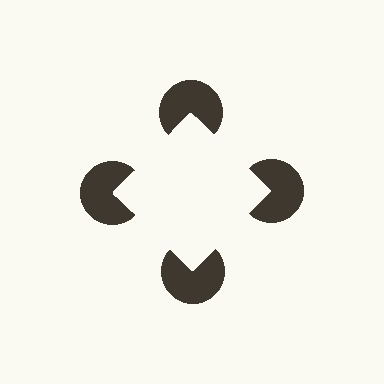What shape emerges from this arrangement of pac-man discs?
An illusory square — its edges are inferred from the aligned wedge cuts in the pac-man discs, not physically drawn.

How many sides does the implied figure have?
4 sides.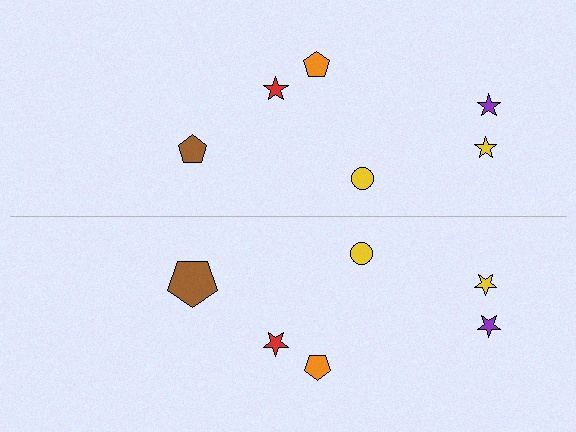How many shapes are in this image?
There are 12 shapes in this image.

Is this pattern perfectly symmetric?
No, the pattern is not perfectly symmetric. The brown pentagon on the bottom side has a different size than its mirror counterpart.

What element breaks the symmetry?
The brown pentagon on the bottom side has a different size than its mirror counterpart.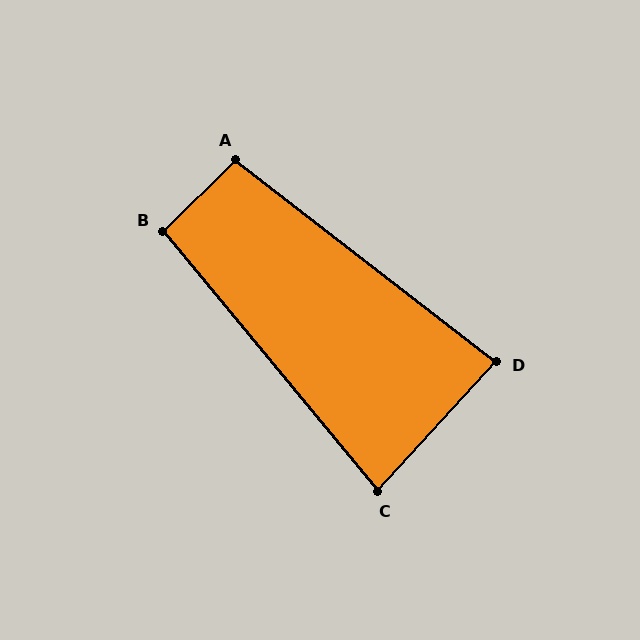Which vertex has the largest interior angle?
A, at approximately 98 degrees.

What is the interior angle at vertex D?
Approximately 85 degrees (approximately right).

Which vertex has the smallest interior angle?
C, at approximately 82 degrees.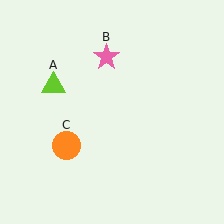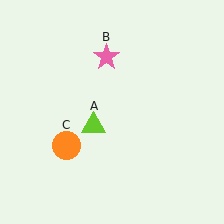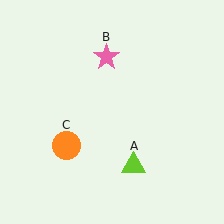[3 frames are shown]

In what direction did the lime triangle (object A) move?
The lime triangle (object A) moved down and to the right.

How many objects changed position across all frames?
1 object changed position: lime triangle (object A).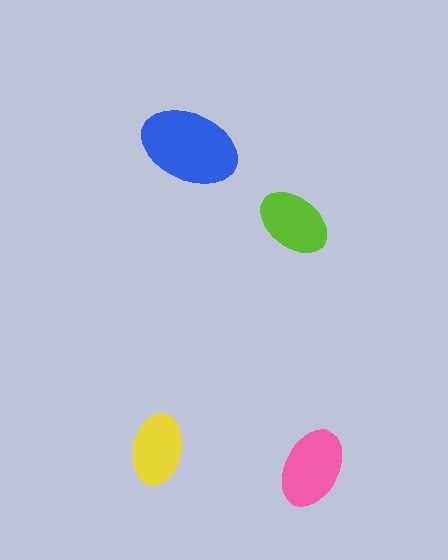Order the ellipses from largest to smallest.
the blue one, the pink one, the lime one, the yellow one.